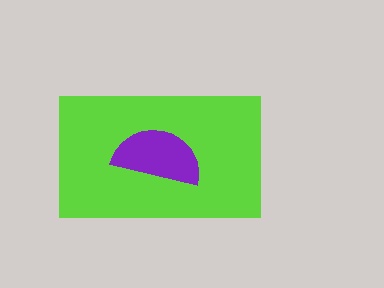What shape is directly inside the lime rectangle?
The purple semicircle.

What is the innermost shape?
The purple semicircle.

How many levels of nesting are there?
2.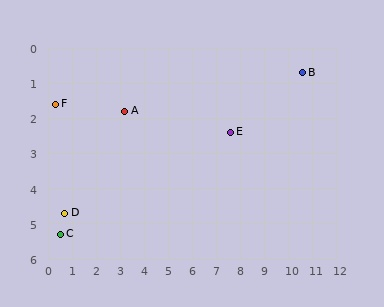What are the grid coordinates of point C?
Point C is at approximately (0.5, 5.3).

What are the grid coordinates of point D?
Point D is at approximately (0.7, 4.7).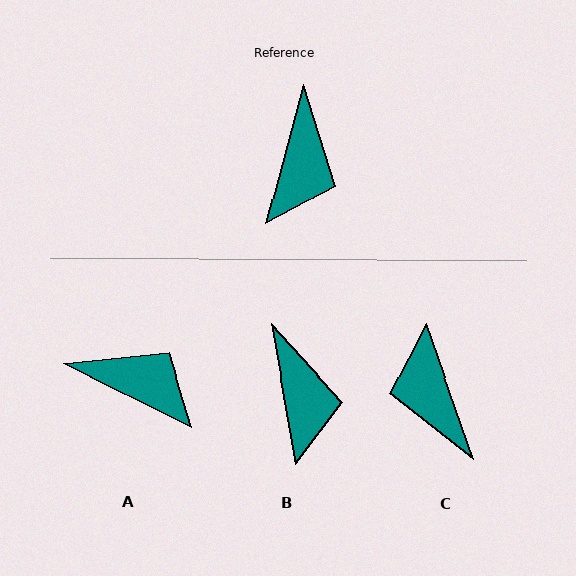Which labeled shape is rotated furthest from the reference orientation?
C, about 146 degrees away.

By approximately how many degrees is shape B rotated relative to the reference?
Approximately 25 degrees counter-clockwise.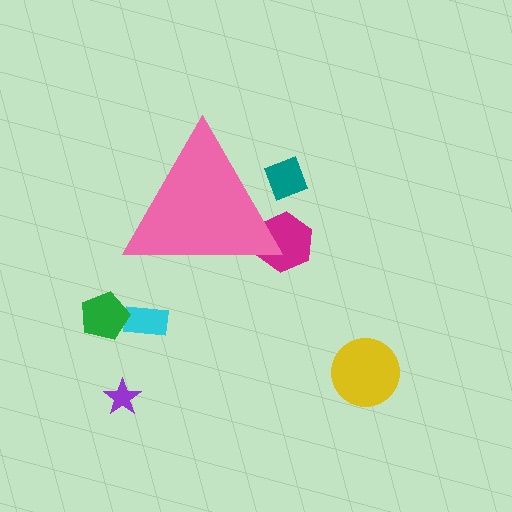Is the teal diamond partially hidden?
Yes, the teal diamond is partially hidden behind the pink triangle.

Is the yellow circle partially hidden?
No, the yellow circle is fully visible.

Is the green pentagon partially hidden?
No, the green pentagon is fully visible.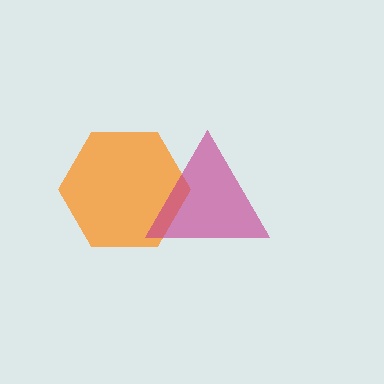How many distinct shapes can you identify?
There are 2 distinct shapes: an orange hexagon, a magenta triangle.